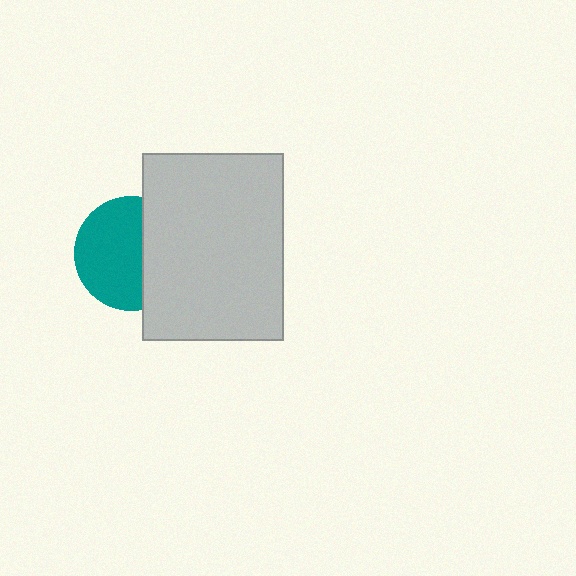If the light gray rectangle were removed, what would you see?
You would see the complete teal circle.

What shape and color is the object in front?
The object in front is a light gray rectangle.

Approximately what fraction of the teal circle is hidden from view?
Roughly 39% of the teal circle is hidden behind the light gray rectangle.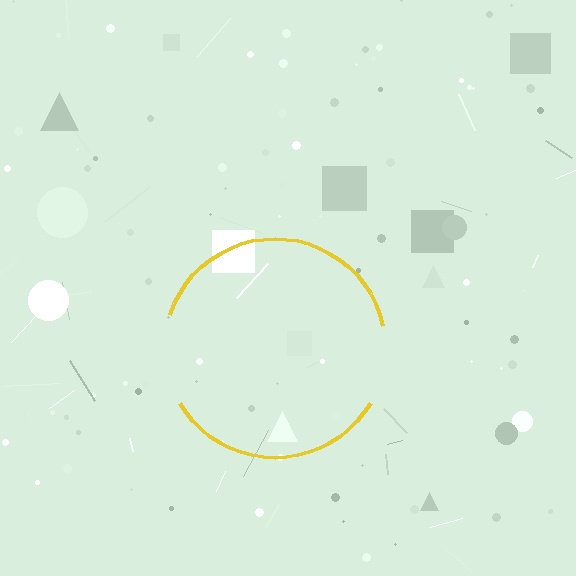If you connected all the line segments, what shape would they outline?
They would outline a circle.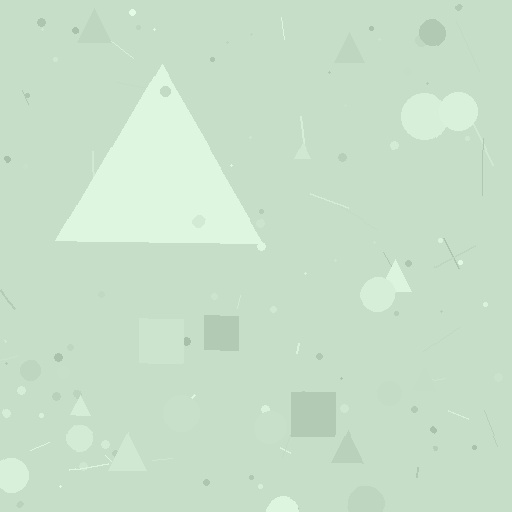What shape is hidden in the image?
A triangle is hidden in the image.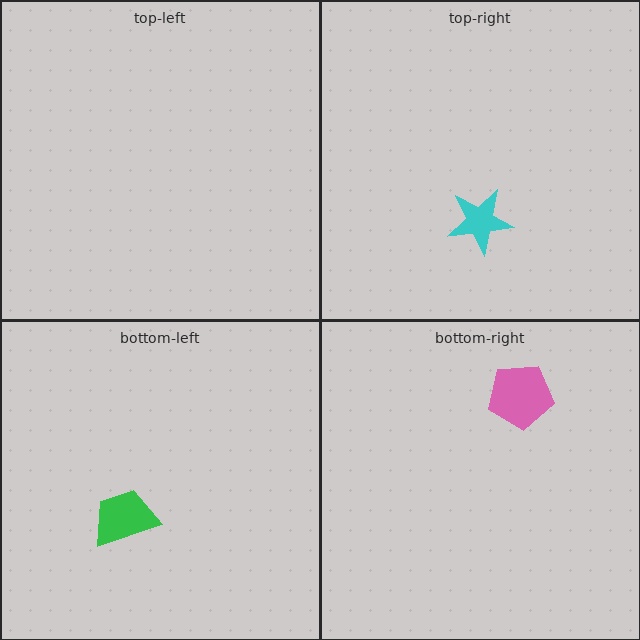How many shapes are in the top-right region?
1.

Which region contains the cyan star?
The top-right region.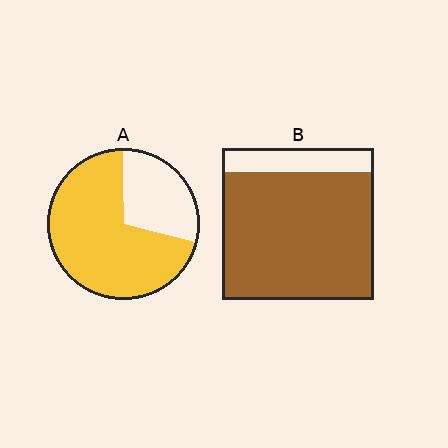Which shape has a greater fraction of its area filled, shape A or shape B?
Shape B.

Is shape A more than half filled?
Yes.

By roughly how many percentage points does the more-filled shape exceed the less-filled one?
By roughly 15 percentage points (B over A).